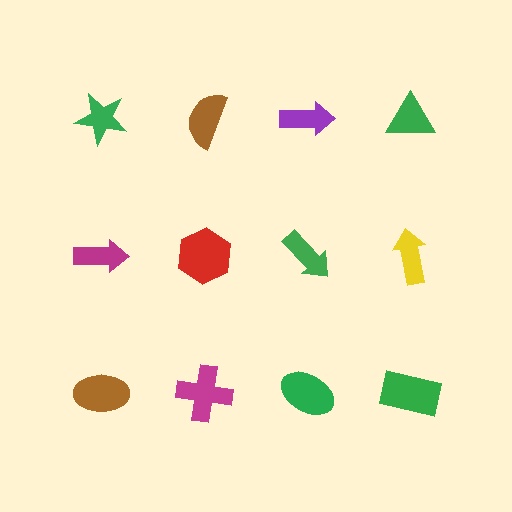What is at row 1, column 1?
A green star.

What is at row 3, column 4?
A green rectangle.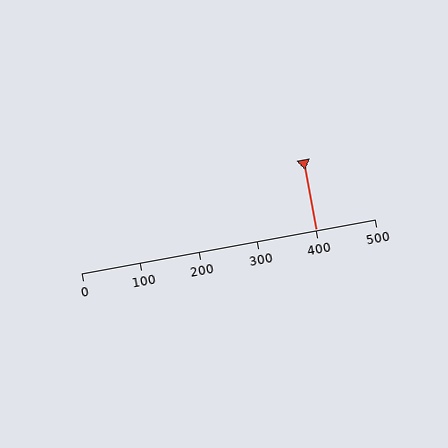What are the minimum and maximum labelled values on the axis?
The axis runs from 0 to 500.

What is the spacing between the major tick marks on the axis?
The major ticks are spaced 100 apart.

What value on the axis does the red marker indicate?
The marker indicates approximately 400.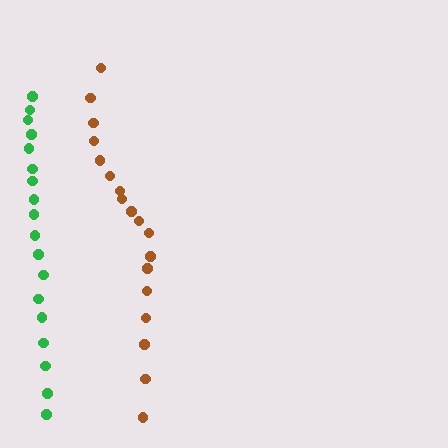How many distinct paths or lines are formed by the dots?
There are 2 distinct paths.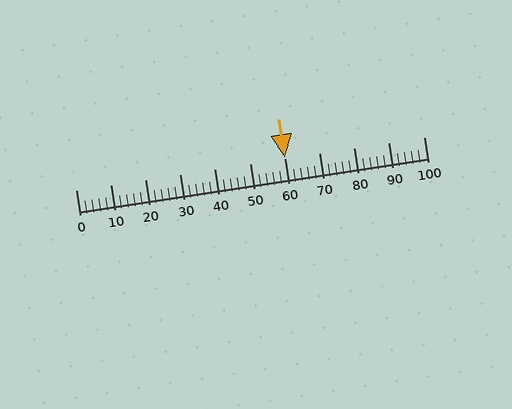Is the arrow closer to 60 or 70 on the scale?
The arrow is closer to 60.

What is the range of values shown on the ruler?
The ruler shows values from 0 to 100.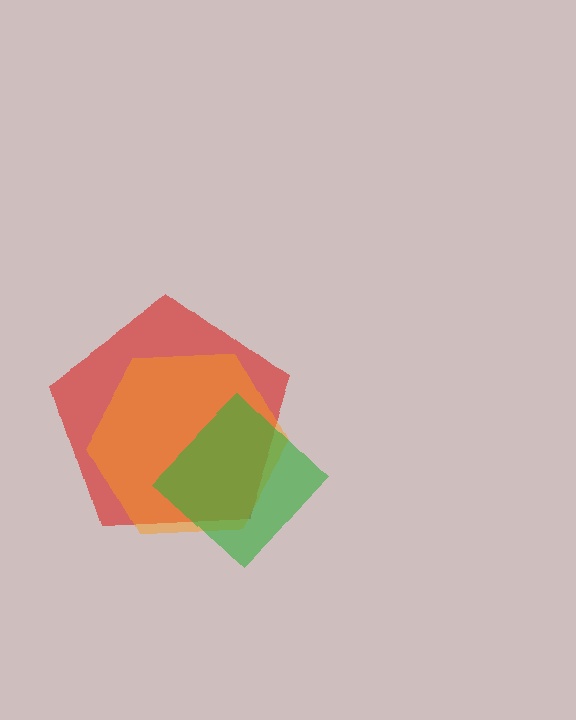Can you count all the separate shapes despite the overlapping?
Yes, there are 3 separate shapes.